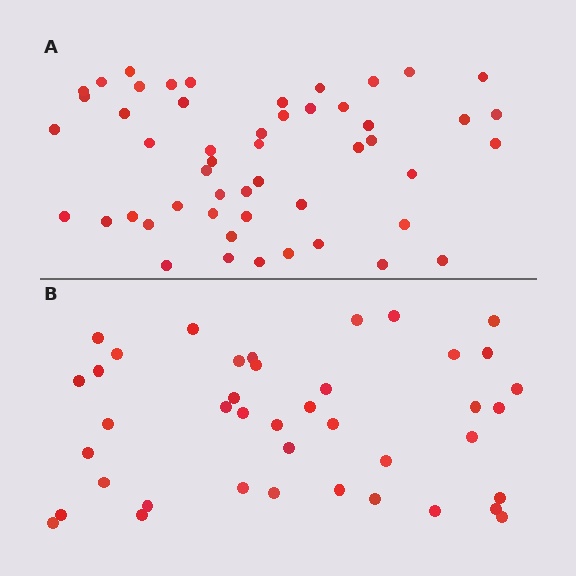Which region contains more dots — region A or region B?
Region A (the top region) has more dots.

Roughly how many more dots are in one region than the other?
Region A has roughly 10 or so more dots than region B.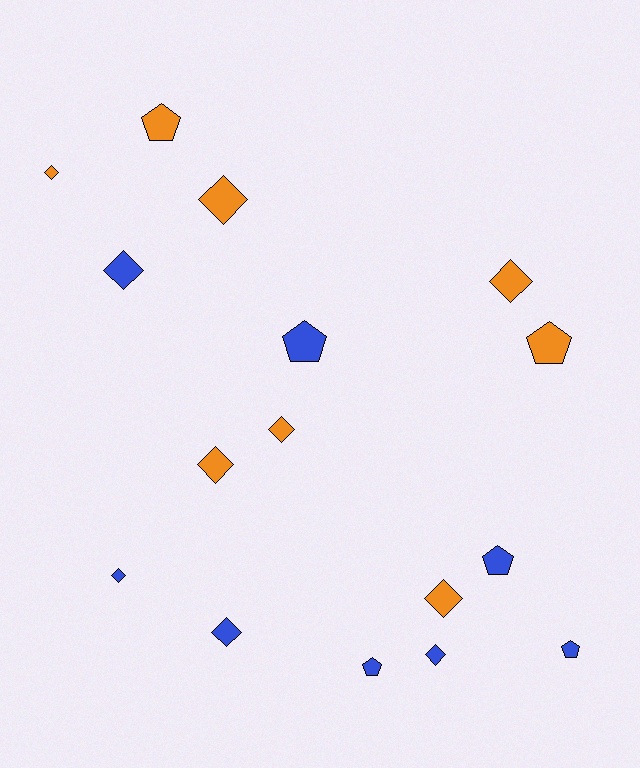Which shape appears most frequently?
Diamond, with 10 objects.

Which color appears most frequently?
Orange, with 8 objects.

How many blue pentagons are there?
There are 4 blue pentagons.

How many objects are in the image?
There are 16 objects.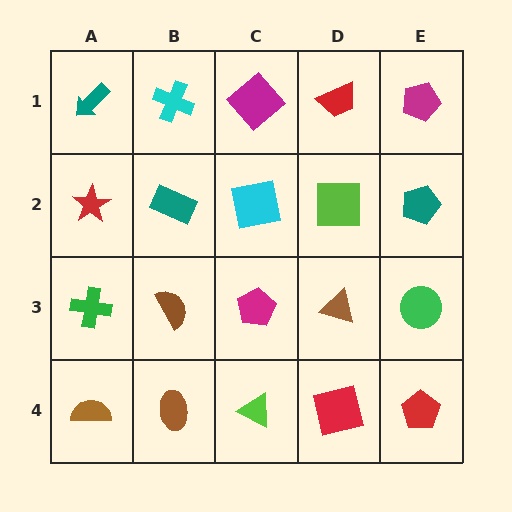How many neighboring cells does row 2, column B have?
4.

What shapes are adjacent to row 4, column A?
A green cross (row 3, column A), a brown ellipse (row 4, column B).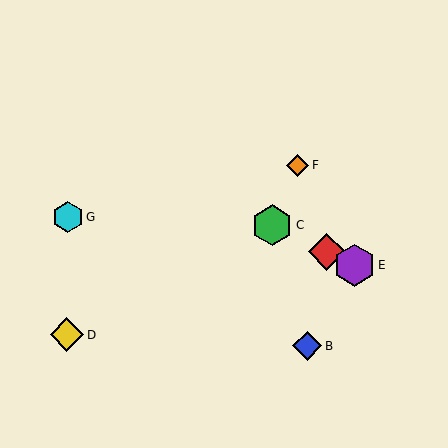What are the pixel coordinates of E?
Object E is at (354, 265).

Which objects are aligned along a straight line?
Objects A, C, E are aligned along a straight line.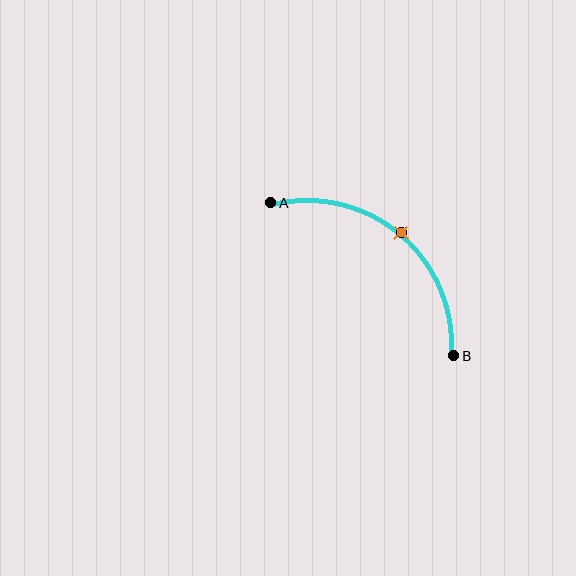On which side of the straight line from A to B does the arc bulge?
The arc bulges above and to the right of the straight line connecting A and B.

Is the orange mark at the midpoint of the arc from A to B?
Yes. The orange mark lies on the arc at equal arc-length from both A and B — it is the arc midpoint.